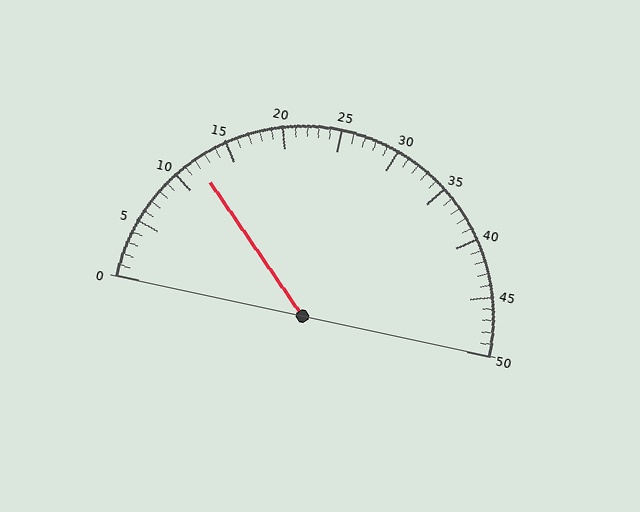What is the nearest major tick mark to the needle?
The nearest major tick mark is 10.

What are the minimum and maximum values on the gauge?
The gauge ranges from 0 to 50.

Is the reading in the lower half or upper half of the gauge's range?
The reading is in the lower half of the range (0 to 50).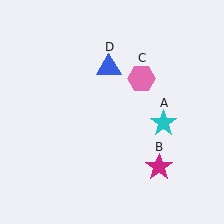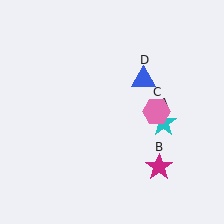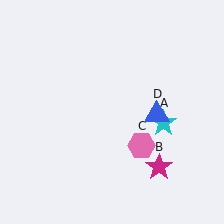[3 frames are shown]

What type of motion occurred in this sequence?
The pink hexagon (object C), blue triangle (object D) rotated clockwise around the center of the scene.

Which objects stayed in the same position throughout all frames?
Cyan star (object A) and magenta star (object B) remained stationary.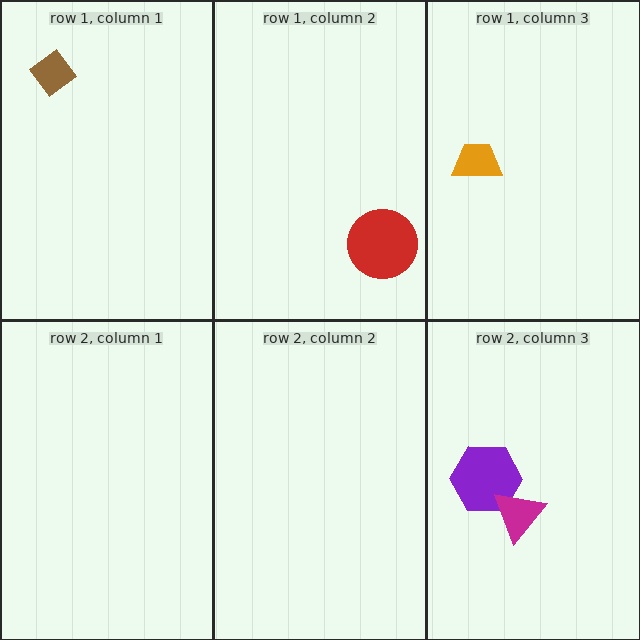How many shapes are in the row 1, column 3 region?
1.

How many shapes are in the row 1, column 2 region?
1.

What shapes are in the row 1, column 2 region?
The red circle.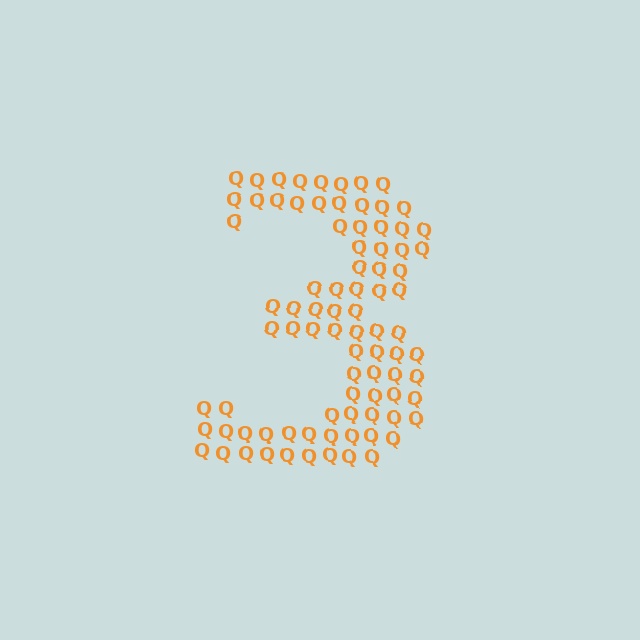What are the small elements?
The small elements are letter Q's.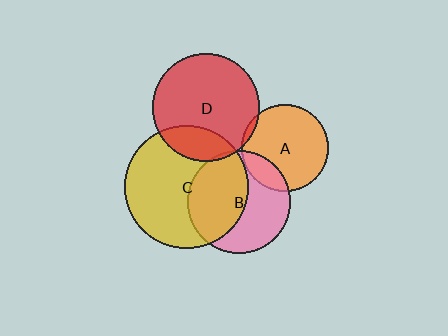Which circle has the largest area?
Circle C (yellow).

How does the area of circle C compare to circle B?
Approximately 1.4 times.